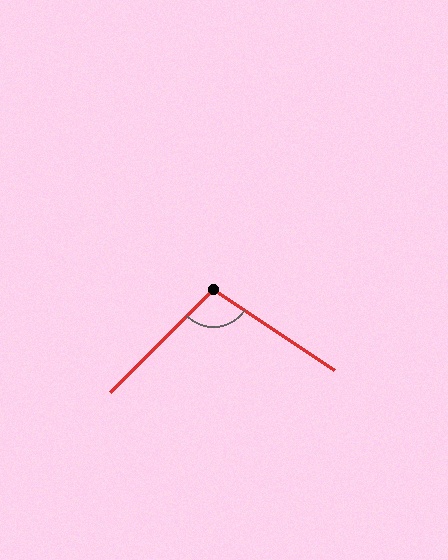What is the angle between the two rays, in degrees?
Approximately 101 degrees.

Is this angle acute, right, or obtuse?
It is obtuse.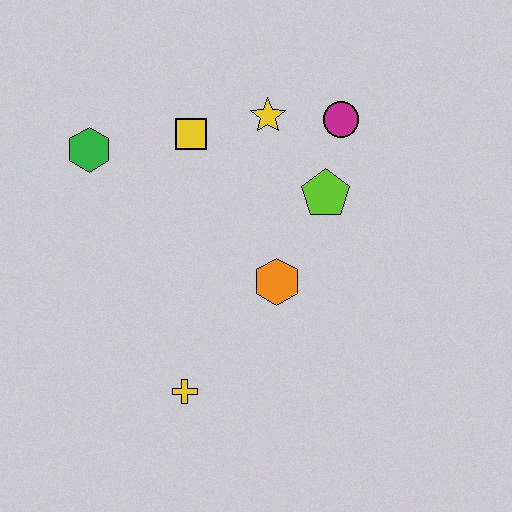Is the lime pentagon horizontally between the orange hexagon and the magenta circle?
Yes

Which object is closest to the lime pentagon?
The magenta circle is closest to the lime pentagon.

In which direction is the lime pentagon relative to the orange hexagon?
The lime pentagon is above the orange hexagon.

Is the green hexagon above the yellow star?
No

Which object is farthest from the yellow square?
The yellow cross is farthest from the yellow square.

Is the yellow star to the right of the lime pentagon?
No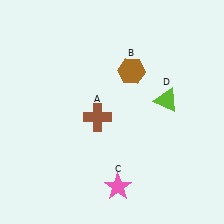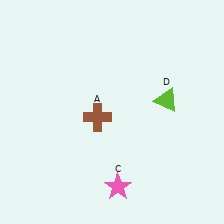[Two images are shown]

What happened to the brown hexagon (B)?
The brown hexagon (B) was removed in Image 2. It was in the top-right area of Image 1.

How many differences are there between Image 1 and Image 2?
There is 1 difference between the two images.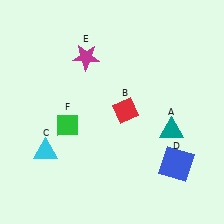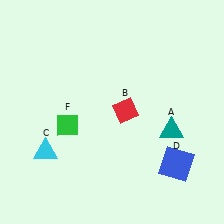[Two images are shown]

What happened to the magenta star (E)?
The magenta star (E) was removed in Image 2. It was in the top-left area of Image 1.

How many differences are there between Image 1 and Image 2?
There is 1 difference between the two images.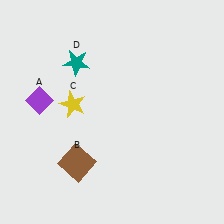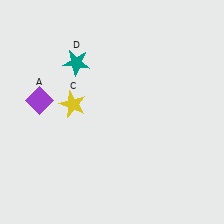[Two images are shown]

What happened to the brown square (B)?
The brown square (B) was removed in Image 2. It was in the bottom-left area of Image 1.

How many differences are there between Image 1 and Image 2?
There is 1 difference between the two images.